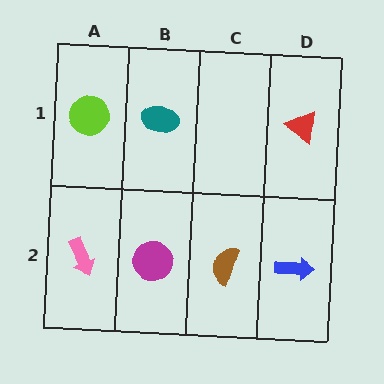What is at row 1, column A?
A lime circle.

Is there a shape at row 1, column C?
No, that cell is empty.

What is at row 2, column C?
A brown semicircle.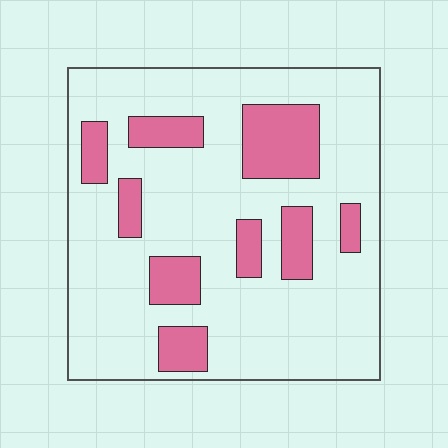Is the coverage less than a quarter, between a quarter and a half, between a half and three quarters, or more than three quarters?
Less than a quarter.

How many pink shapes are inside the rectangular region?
9.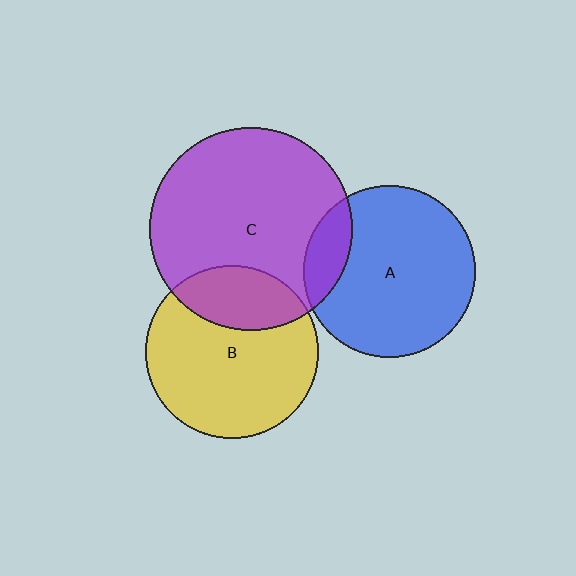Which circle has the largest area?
Circle C (purple).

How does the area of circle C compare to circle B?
Approximately 1.4 times.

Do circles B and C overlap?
Yes.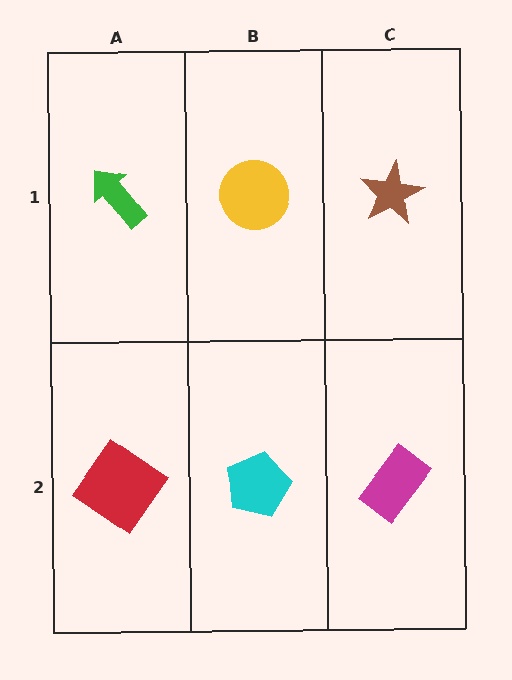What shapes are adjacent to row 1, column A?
A red diamond (row 2, column A), a yellow circle (row 1, column B).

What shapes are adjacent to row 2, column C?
A brown star (row 1, column C), a cyan pentagon (row 2, column B).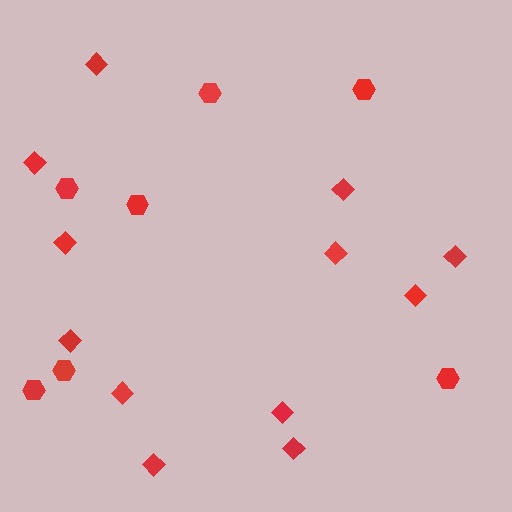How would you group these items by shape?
There are 2 groups: one group of hexagons (7) and one group of diamonds (12).